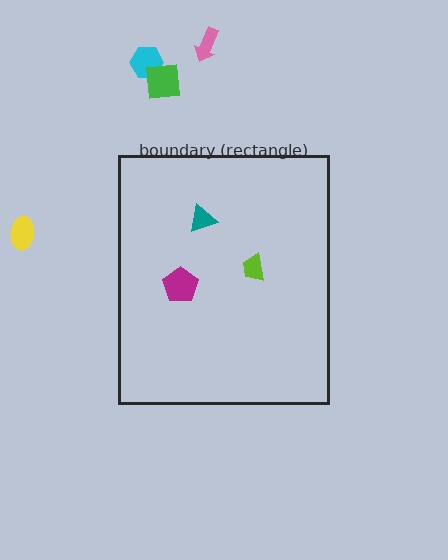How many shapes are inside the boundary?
3 inside, 4 outside.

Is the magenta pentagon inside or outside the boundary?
Inside.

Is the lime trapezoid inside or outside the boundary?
Inside.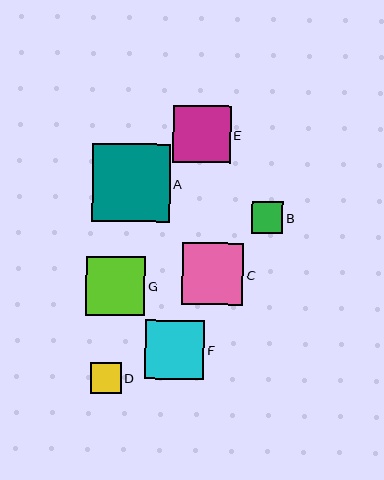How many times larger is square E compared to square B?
Square E is approximately 1.8 times the size of square B.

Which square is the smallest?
Square D is the smallest with a size of approximately 31 pixels.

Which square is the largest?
Square A is the largest with a size of approximately 78 pixels.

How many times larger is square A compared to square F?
Square A is approximately 1.3 times the size of square F.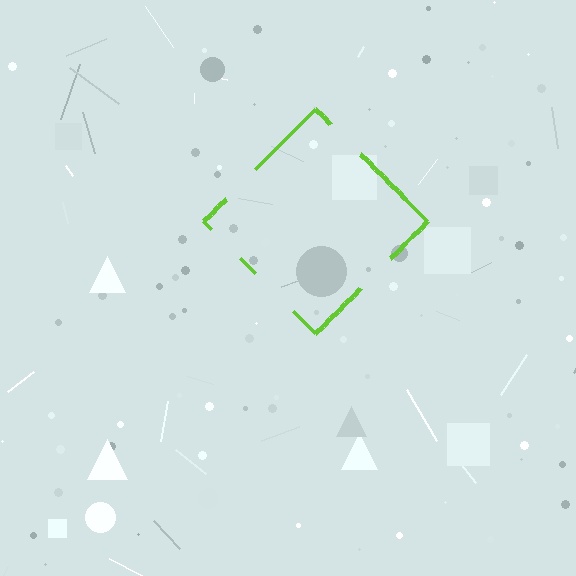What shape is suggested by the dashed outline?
The dashed outline suggests a diamond.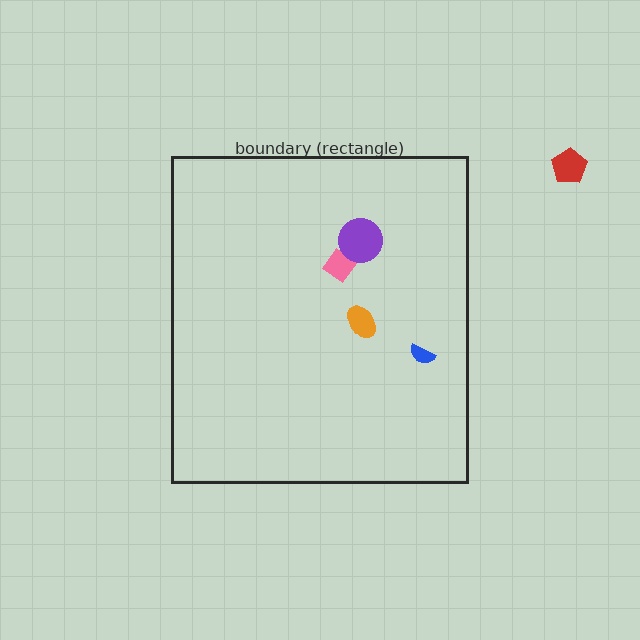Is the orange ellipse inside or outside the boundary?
Inside.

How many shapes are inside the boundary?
4 inside, 1 outside.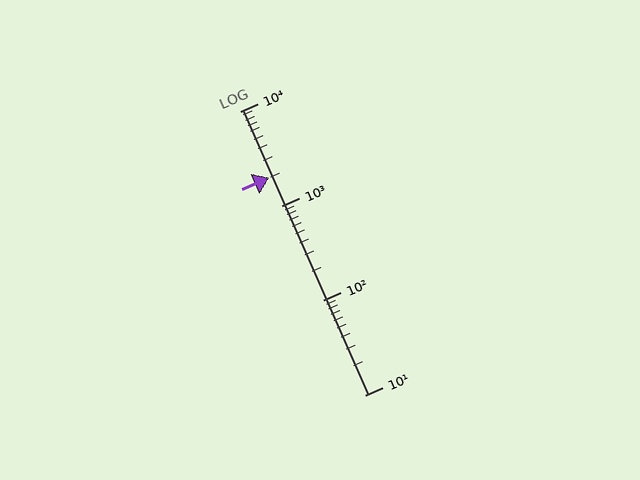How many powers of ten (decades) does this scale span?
The scale spans 3 decades, from 10 to 10000.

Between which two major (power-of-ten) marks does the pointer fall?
The pointer is between 1000 and 10000.